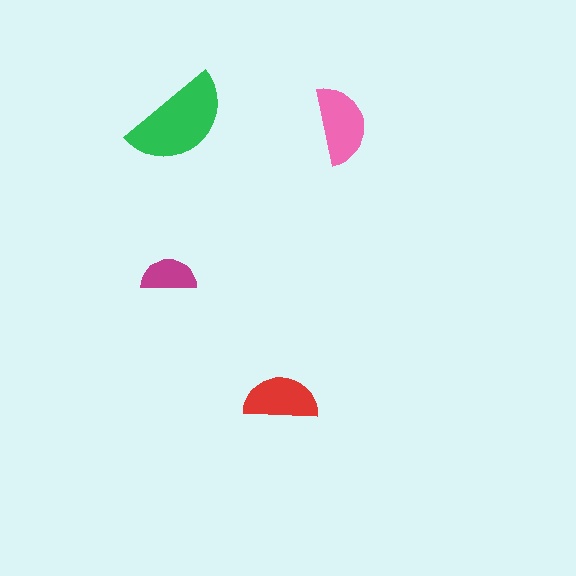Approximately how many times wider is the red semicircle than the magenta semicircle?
About 1.5 times wider.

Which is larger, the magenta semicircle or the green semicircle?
The green one.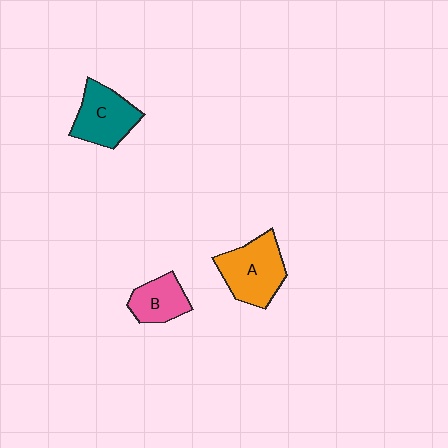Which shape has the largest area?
Shape A (orange).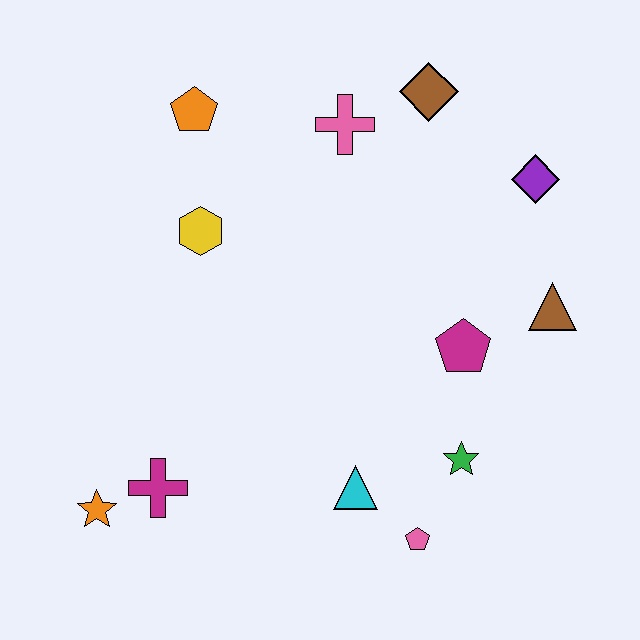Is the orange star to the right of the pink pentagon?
No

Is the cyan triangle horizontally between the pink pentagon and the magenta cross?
Yes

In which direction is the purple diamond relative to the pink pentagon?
The purple diamond is above the pink pentagon.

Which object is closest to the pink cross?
The brown diamond is closest to the pink cross.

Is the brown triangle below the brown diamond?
Yes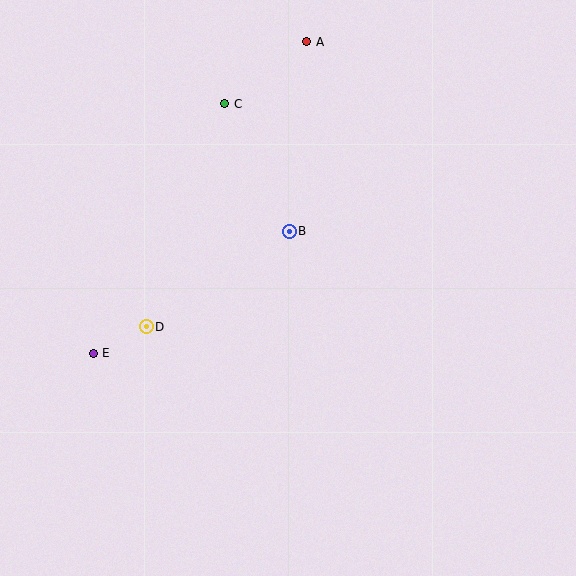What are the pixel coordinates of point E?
Point E is at (93, 353).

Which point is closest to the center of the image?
Point B at (289, 231) is closest to the center.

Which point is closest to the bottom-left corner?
Point E is closest to the bottom-left corner.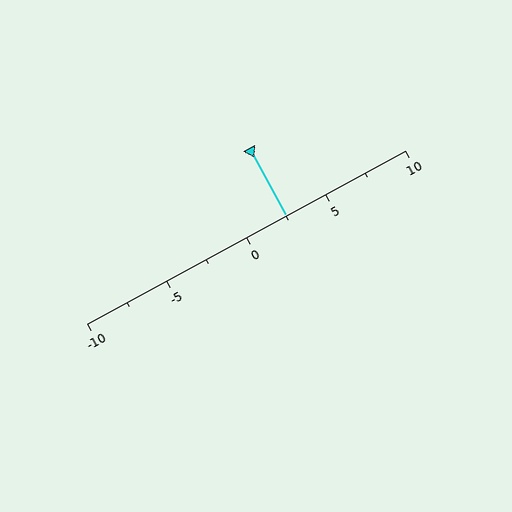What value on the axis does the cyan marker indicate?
The marker indicates approximately 2.5.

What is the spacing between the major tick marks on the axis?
The major ticks are spaced 5 apart.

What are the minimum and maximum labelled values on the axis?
The axis runs from -10 to 10.